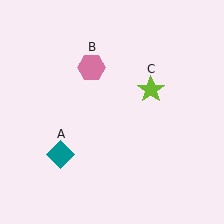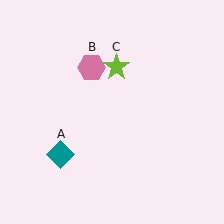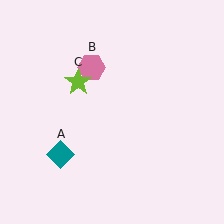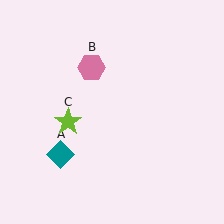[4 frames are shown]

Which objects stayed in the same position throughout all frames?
Teal diamond (object A) and pink hexagon (object B) remained stationary.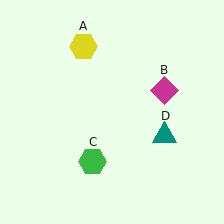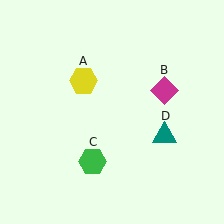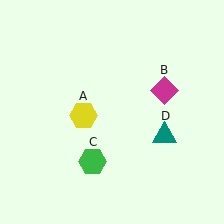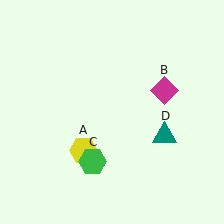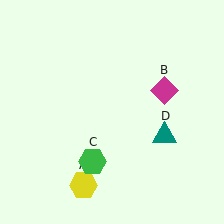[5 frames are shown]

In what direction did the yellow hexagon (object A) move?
The yellow hexagon (object A) moved down.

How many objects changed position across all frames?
1 object changed position: yellow hexagon (object A).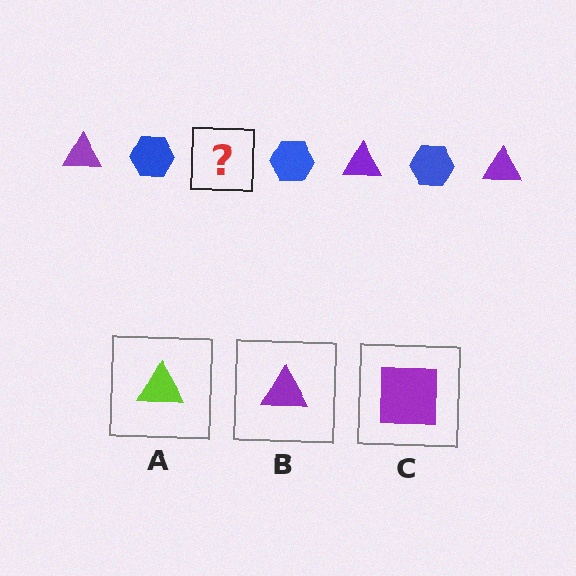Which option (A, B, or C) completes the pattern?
B.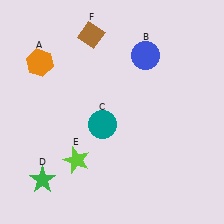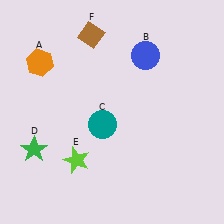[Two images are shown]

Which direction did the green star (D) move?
The green star (D) moved up.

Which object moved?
The green star (D) moved up.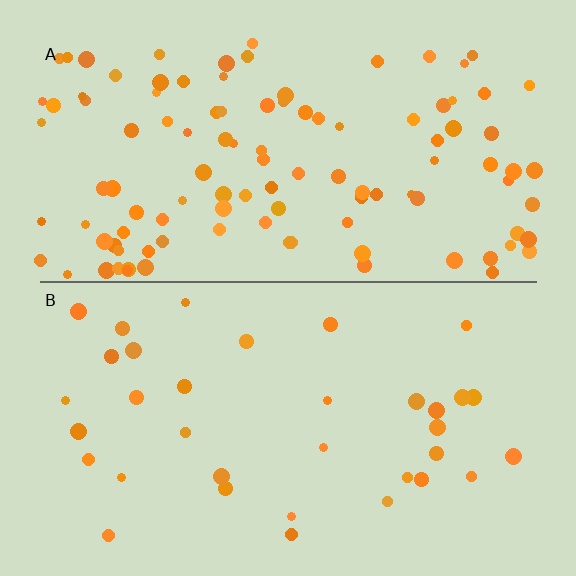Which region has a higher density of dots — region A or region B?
A (the top).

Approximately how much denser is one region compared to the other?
Approximately 3.1× — region A over region B.